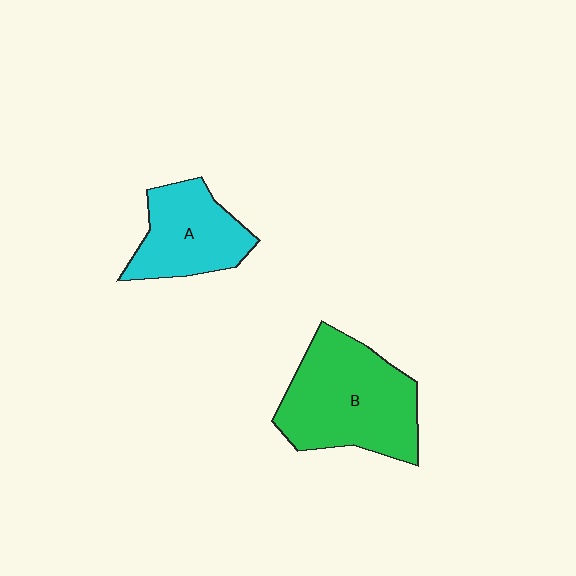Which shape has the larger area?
Shape B (green).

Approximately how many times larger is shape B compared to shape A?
Approximately 1.5 times.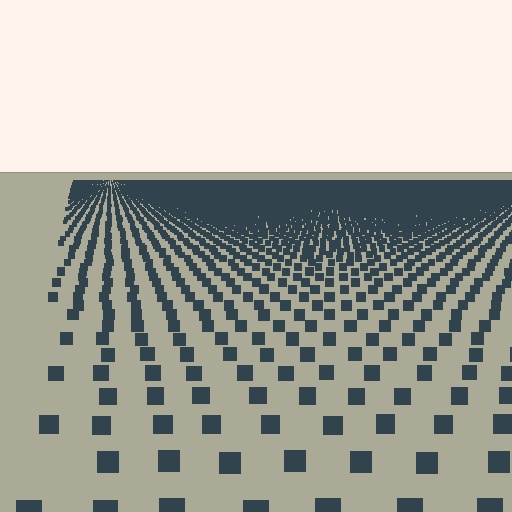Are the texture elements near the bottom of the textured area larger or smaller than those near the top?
Larger. Near the bottom, elements are closer to the viewer and appear at a bigger on-screen size.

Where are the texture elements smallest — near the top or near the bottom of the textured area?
Near the top.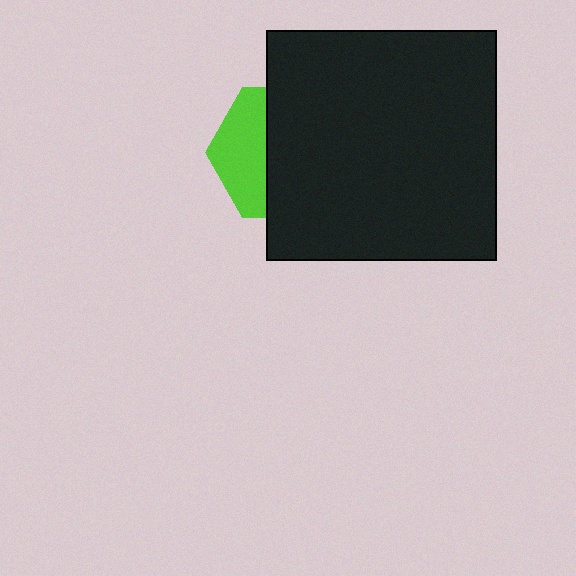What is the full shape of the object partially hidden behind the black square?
The partially hidden object is a lime hexagon.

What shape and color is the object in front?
The object in front is a black square.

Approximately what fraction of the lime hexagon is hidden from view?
Roughly 63% of the lime hexagon is hidden behind the black square.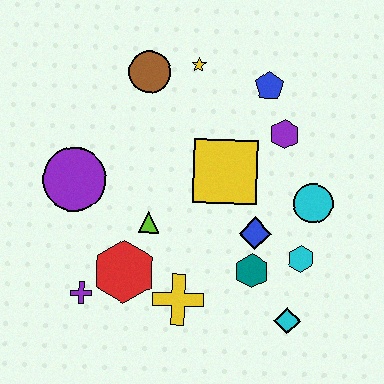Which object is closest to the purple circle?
The lime triangle is closest to the purple circle.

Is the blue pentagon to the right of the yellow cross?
Yes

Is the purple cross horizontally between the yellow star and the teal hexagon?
No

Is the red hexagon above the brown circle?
No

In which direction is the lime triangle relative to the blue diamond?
The lime triangle is to the left of the blue diamond.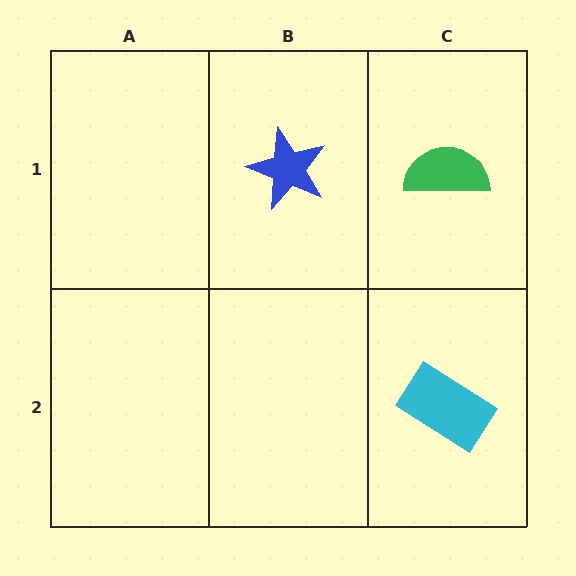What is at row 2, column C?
A cyan rectangle.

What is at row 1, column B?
A blue star.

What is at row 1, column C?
A green semicircle.